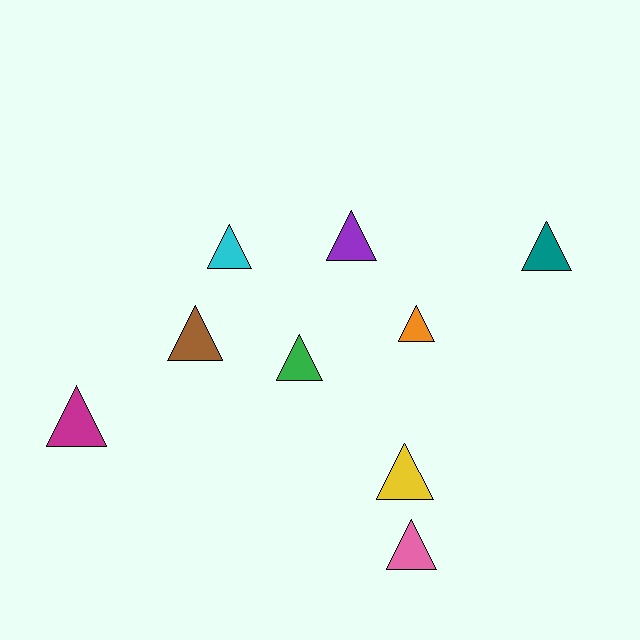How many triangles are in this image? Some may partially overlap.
There are 9 triangles.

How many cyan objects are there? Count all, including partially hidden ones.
There is 1 cyan object.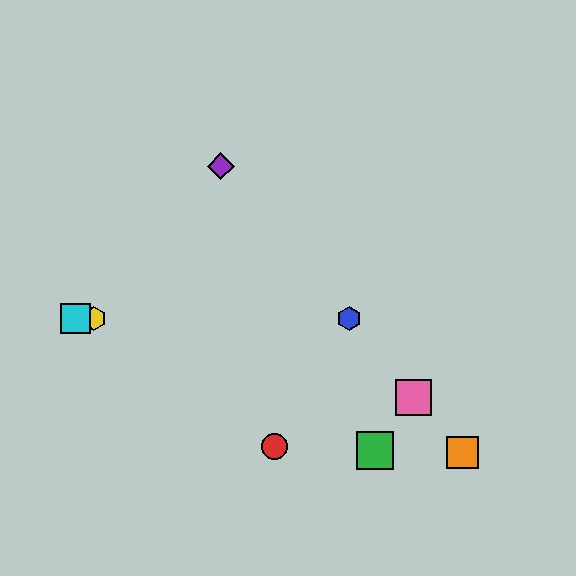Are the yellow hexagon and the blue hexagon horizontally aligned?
Yes, both are at y≈319.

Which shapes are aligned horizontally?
The blue hexagon, the yellow hexagon, the cyan square are aligned horizontally.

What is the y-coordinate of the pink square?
The pink square is at y≈398.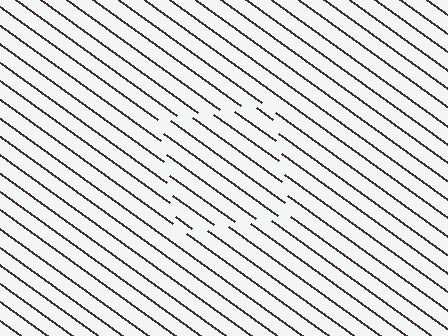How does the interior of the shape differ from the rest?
The interior of the shape contains the same grating, shifted by half a period — the contour is defined by the phase discontinuity where line-ends from the inner and outer gratings abut.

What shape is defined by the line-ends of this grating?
An illusory square. The interior of the shape contains the same grating, shifted by half a period — the contour is defined by the phase discontinuity where line-ends from the inner and outer gratings abut.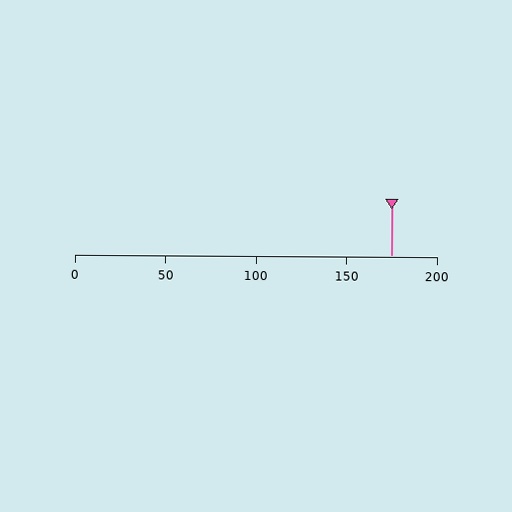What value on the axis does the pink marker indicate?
The marker indicates approximately 175.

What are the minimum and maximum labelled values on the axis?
The axis runs from 0 to 200.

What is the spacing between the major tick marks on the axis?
The major ticks are spaced 50 apart.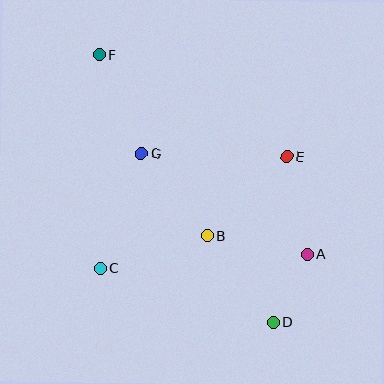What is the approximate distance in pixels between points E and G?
The distance between E and G is approximately 146 pixels.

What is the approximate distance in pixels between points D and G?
The distance between D and G is approximately 215 pixels.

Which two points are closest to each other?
Points A and D are closest to each other.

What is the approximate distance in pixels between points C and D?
The distance between C and D is approximately 182 pixels.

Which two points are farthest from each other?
Points D and F are farthest from each other.